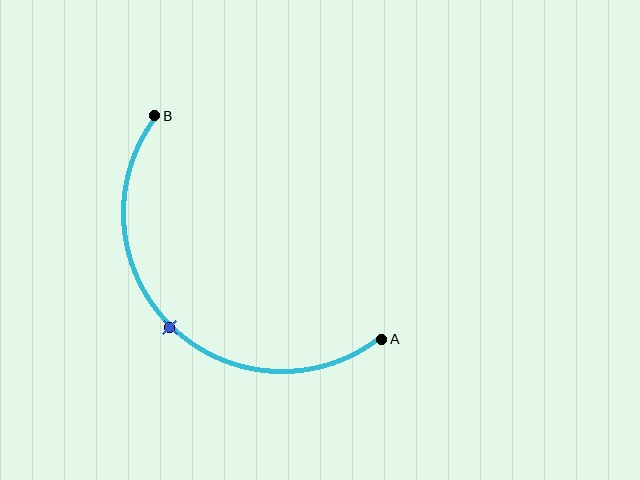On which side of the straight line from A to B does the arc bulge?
The arc bulges below and to the left of the straight line connecting A and B.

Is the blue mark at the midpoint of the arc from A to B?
Yes. The blue mark lies on the arc at equal arc-length from both A and B — it is the arc midpoint.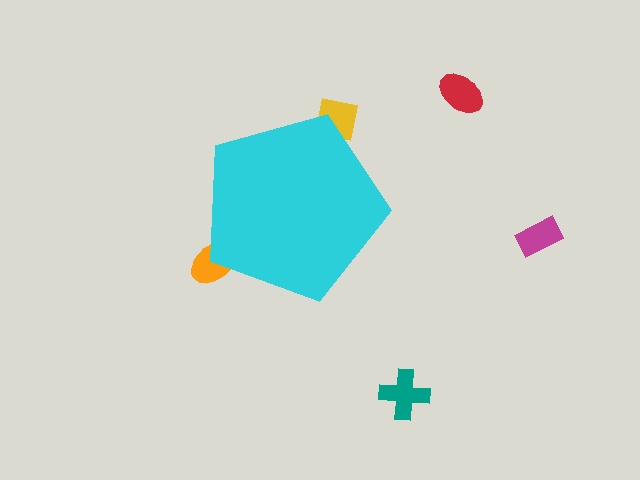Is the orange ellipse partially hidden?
Yes, the orange ellipse is partially hidden behind the cyan pentagon.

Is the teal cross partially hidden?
No, the teal cross is fully visible.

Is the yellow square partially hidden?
Yes, the yellow square is partially hidden behind the cyan pentagon.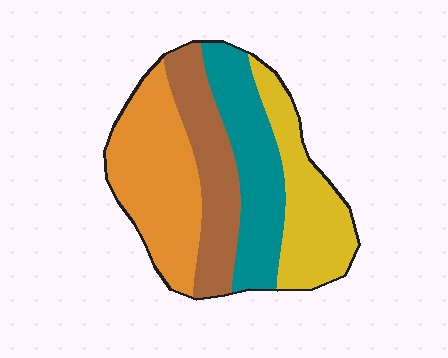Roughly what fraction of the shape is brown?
Brown takes up less than a quarter of the shape.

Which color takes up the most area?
Orange, at roughly 30%.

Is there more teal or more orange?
Orange.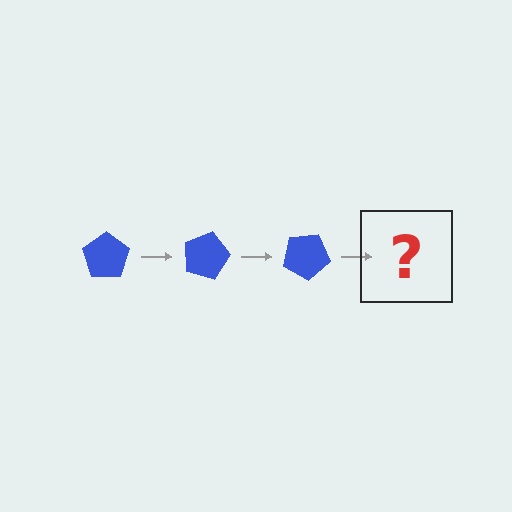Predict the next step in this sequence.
The next step is a blue pentagon rotated 45 degrees.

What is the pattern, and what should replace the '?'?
The pattern is that the pentagon rotates 15 degrees each step. The '?' should be a blue pentagon rotated 45 degrees.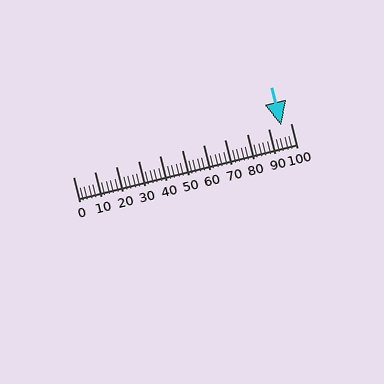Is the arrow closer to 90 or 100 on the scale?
The arrow is closer to 100.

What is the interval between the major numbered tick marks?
The major tick marks are spaced 10 units apart.